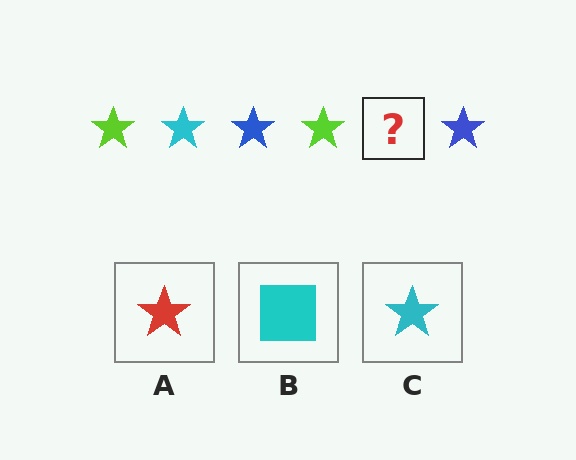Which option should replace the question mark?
Option C.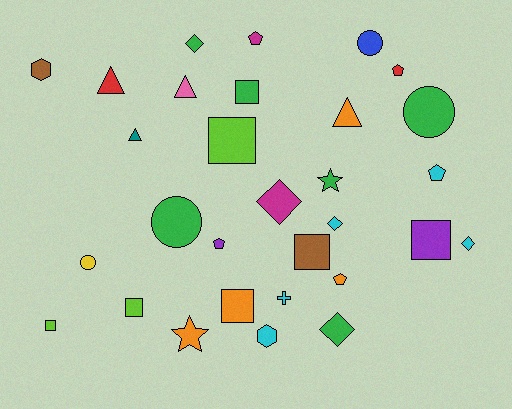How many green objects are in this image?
There are 6 green objects.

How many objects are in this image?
There are 30 objects.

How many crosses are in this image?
There is 1 cross.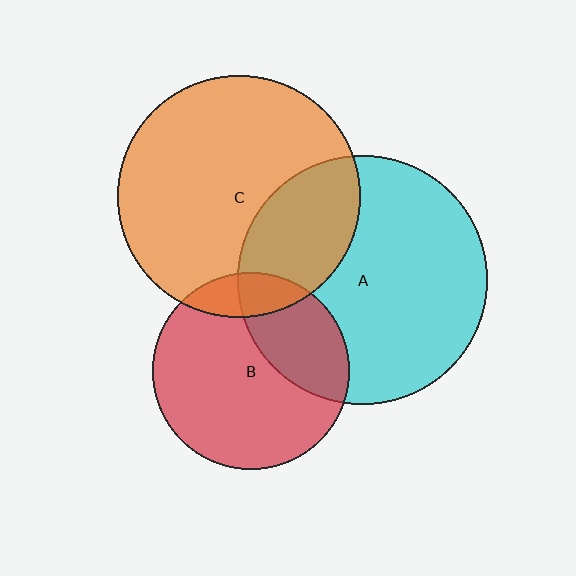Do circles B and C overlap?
Yes.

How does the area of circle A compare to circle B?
Approximately 1.6 times.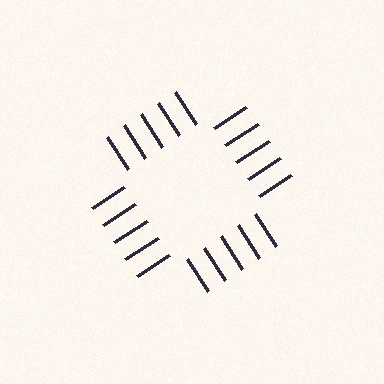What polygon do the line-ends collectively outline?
An illusory square — the line segments terminate on its edges but no continuous stroke is drawn.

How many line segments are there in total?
20 — 5 along each of the 4 edges.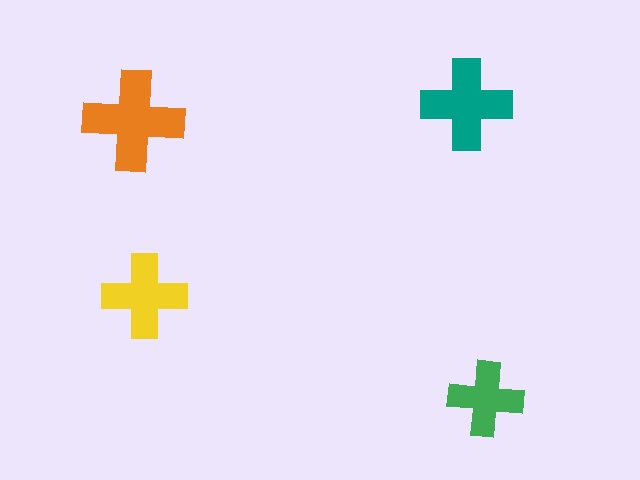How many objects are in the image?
There are 4 objects in the image.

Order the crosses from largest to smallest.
the orange one, the teal one, the yellow one, the green one.